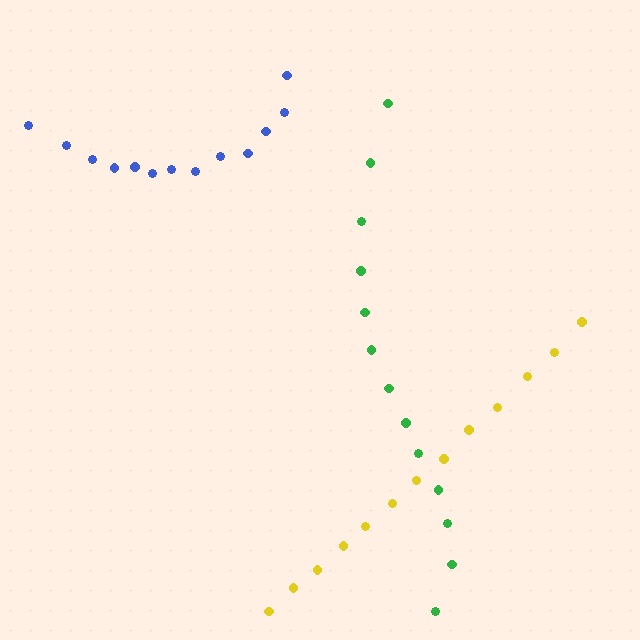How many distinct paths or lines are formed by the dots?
There are 3 distinct paths.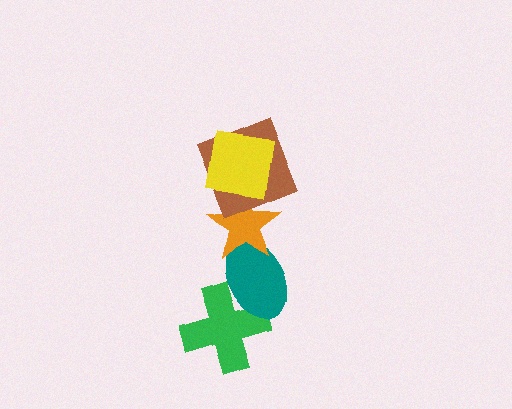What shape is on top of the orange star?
The brown square is on top of the orange star.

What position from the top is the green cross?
The green cross is 5th from the top.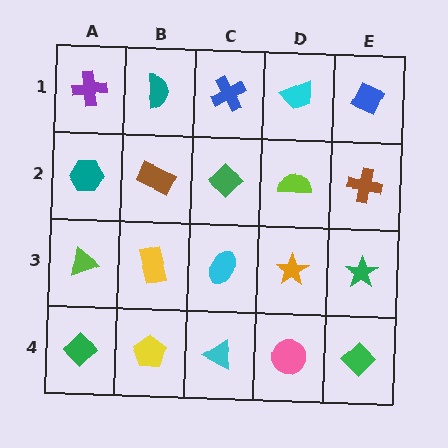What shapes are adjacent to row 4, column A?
A lime triangle (row 3, column A), a yellow pentagon (row 4, column B).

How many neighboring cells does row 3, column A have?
3.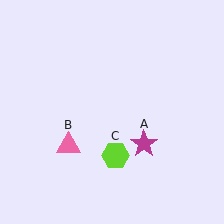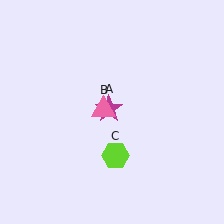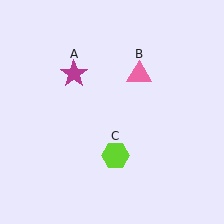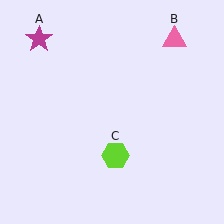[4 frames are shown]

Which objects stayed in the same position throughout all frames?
Lime hexagon (object C) remained stationary.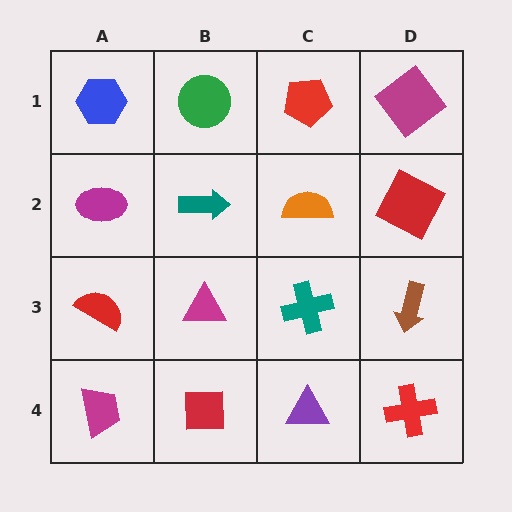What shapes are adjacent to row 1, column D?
A red square (row 2, column D), a red pentagon (row 1, column C).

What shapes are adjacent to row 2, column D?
A magenta diamond (row 1, column D), a brown arrow (row 3, column D), an orange semicircle (row 2, column C).